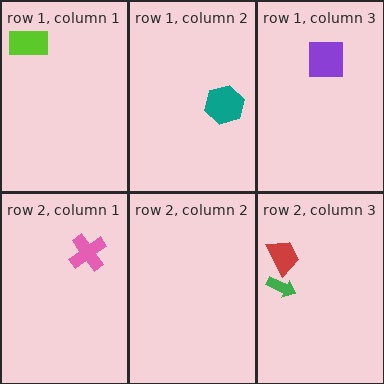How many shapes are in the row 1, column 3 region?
1.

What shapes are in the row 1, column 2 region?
The teal hexagon.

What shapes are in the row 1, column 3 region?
The purple square.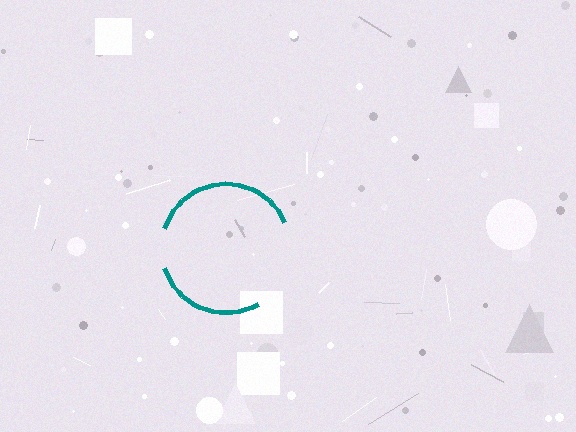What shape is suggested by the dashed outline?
The dashed outline suggests a circle.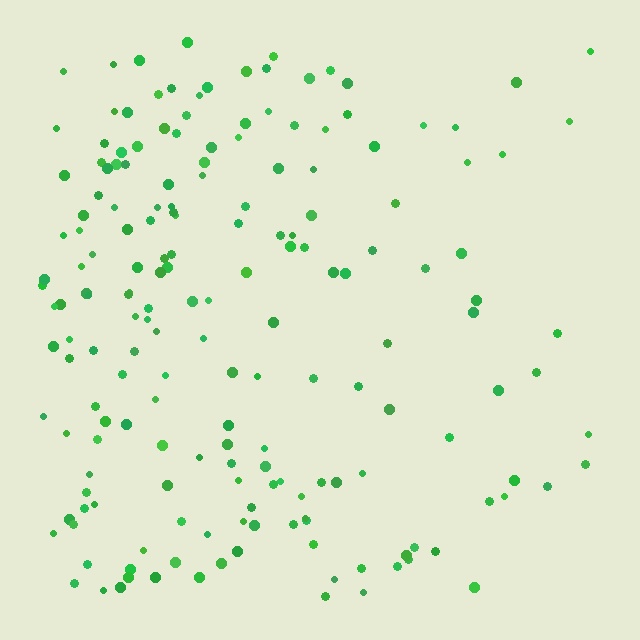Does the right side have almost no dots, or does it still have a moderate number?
Still a moderate number, just noticeably fewer than the left.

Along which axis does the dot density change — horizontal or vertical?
Horizontal.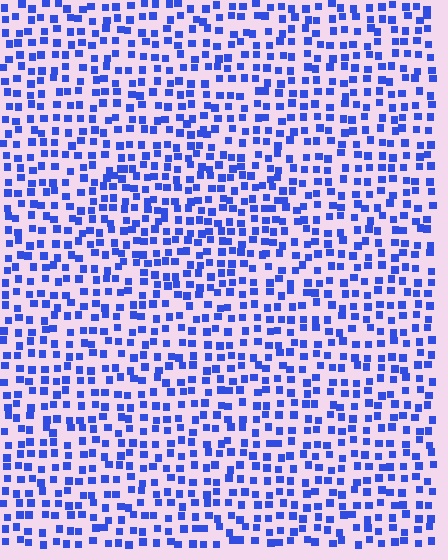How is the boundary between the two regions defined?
The boundary is defined by a change in element density (approximately 1.3x ratio). All elements are the same color, size, and shape.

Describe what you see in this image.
The image contains small blue elements arranged at two different densities. A diamond-shaped region is visible where the elements are more densely packed than the surrounding area.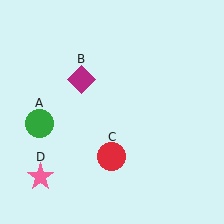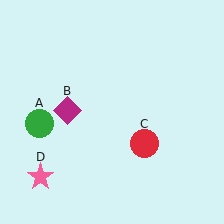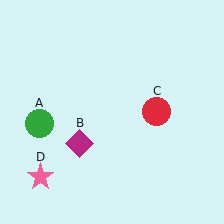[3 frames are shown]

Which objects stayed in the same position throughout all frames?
Green circle (object A) and pink star (object D) remained stationary.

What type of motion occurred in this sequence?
The magenta diamond (object B), red circle (object C) rotated counterclockwise around the center of the scene.